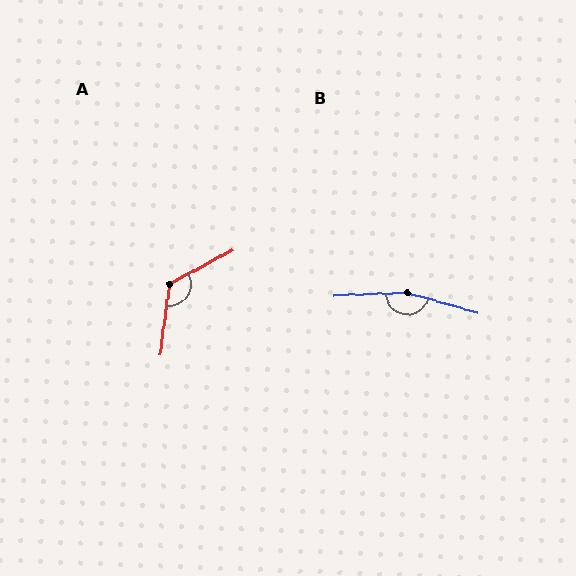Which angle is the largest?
B, at approximately 162 degrees.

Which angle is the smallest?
A, at approximately 125 degrees.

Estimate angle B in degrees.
Approximately 162 degrees.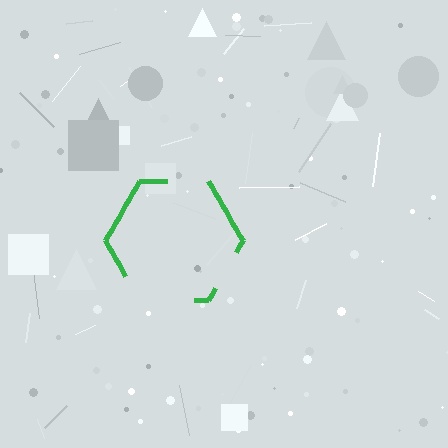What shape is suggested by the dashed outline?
The dashed outline suggests a hexagon.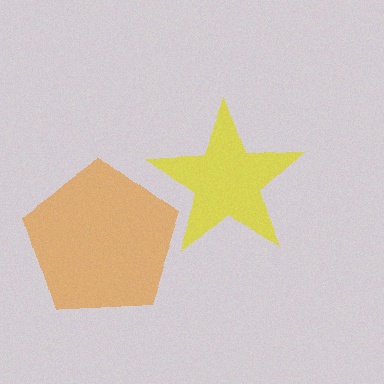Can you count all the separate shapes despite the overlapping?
Yes, there are 2 separate shapes.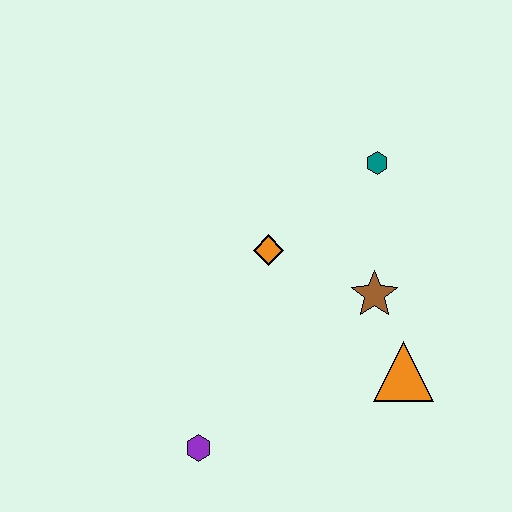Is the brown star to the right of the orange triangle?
No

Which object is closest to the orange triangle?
The brown star is closest to the orange triangle.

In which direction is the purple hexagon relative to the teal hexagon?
The purple hexagon is below the teal hexagon.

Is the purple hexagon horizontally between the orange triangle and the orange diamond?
No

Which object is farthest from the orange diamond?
The purple hexagon is farthest from the orange diamond.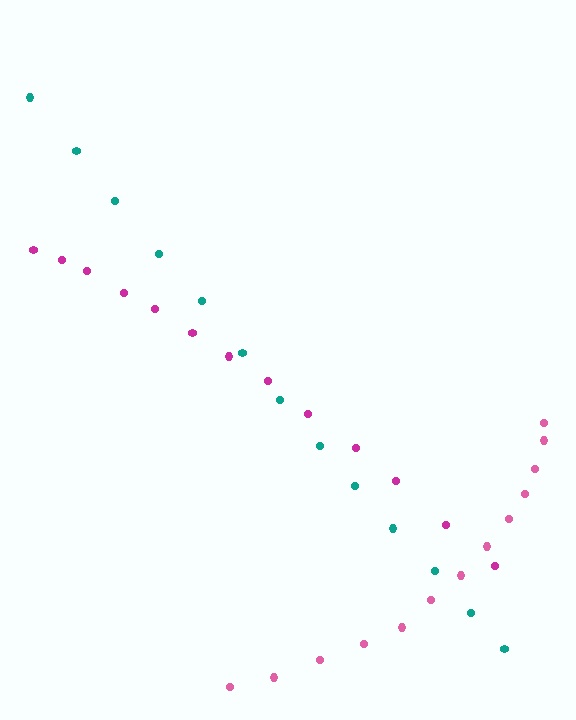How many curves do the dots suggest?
There are 3 distinct paths.